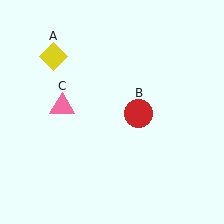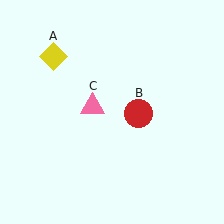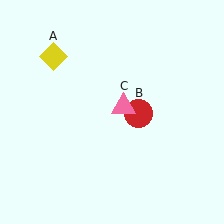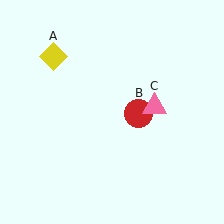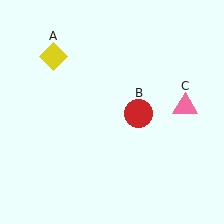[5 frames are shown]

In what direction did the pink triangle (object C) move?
The pink triangle (object C) moved right.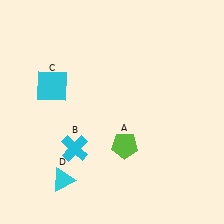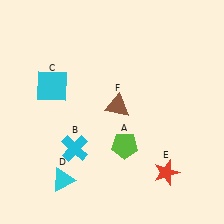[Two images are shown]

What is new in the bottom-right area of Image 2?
A red star (E) was added in the bottom-right area of Image 2.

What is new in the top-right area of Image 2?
A brown triangle (F) was added in the top-right area of Image 2.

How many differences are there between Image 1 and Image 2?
There are 2 differences between the two images.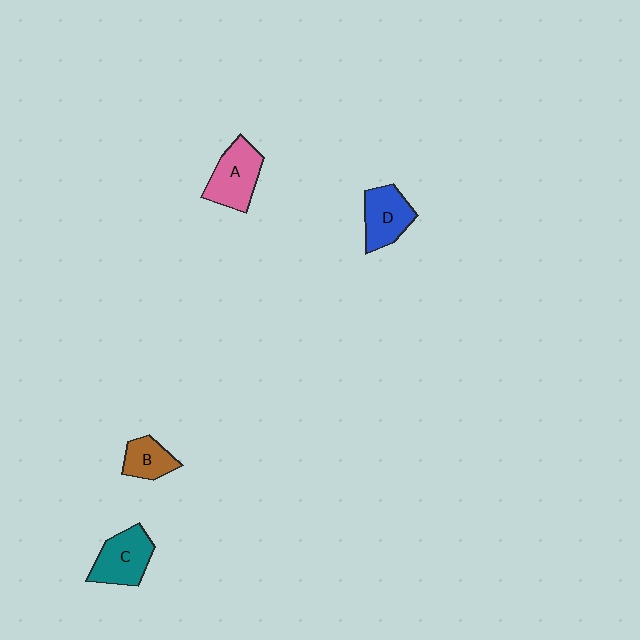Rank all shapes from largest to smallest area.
From largest to smallest: A (pink), C (teal), D (blue), B (brown).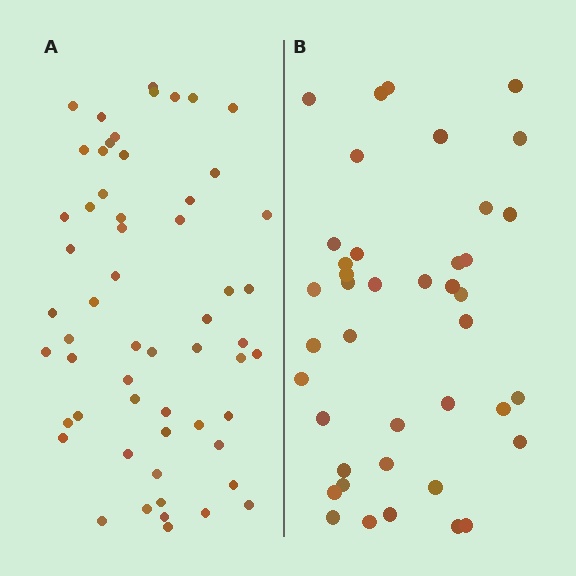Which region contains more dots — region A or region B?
Region A (the left region) has more dots.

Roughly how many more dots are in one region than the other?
Region A has approximately 15 more dots than region B.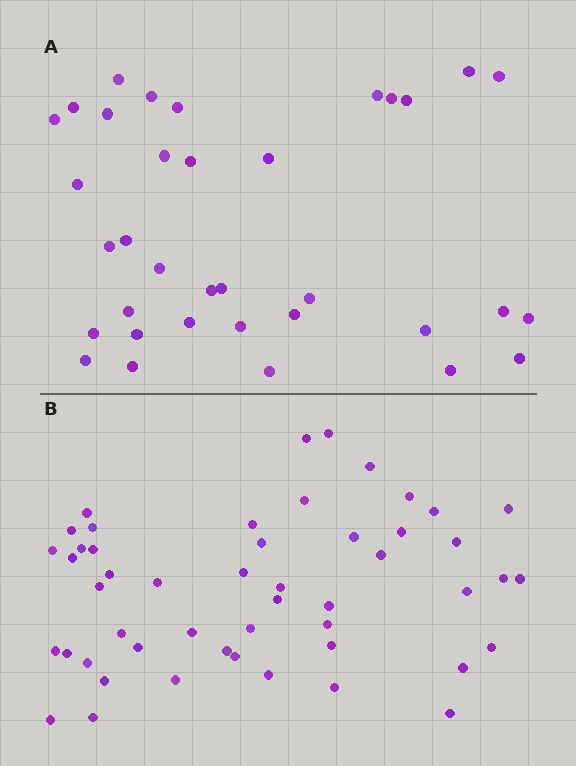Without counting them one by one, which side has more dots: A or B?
Region B (the bottom region) has more dots.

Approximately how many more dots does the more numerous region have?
Region B has approximately 15 more dots than region A.